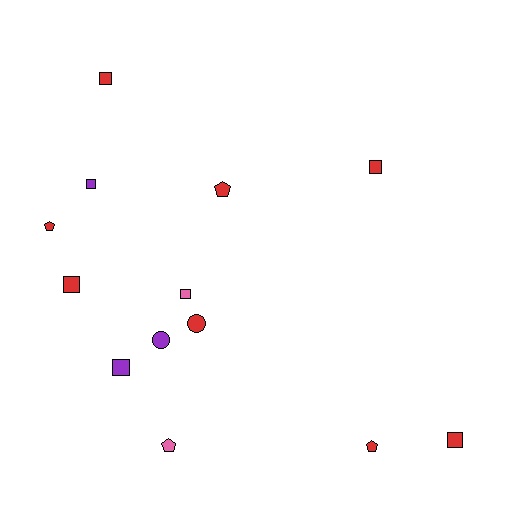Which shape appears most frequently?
Square, with 7 objects.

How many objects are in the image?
There are 13 objects.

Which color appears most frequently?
Red, with 8 objects.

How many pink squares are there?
There is 1 pink square.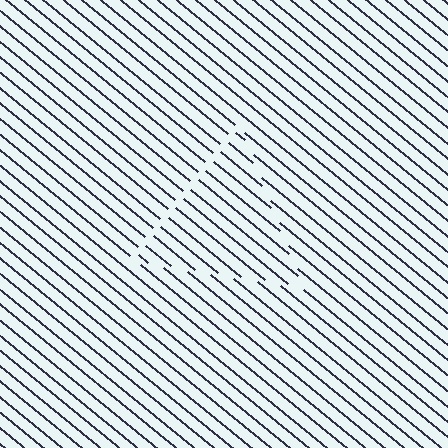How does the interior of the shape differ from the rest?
The interior of the shape contains the same grating, shifted by half a period — the contour is defined by the phase discontinuity where line-ends from the inner and outer gratings abut.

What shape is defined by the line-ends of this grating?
An illusory triangle. The interior of the shape contains the same grating, shifted by half a period — the contour is defined by the phase discontinuity where line-ends from the inner and outer gratings abut.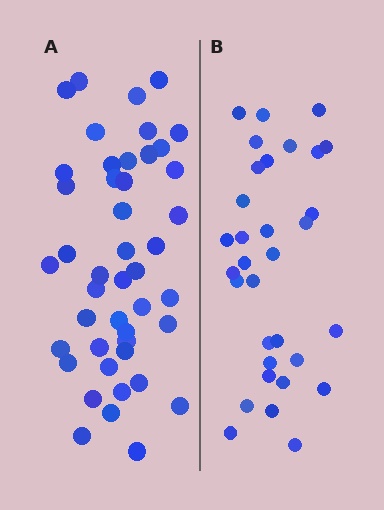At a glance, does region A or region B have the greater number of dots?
Region A (the left region) has more dots.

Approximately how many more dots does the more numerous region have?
Region A has approximately 15 more dots than region B.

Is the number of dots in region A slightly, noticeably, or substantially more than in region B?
Region A has noticeably more, but not dramatically so. The ratio is roughly 1.4 to 1.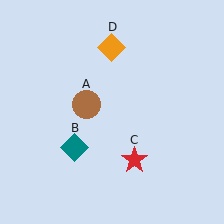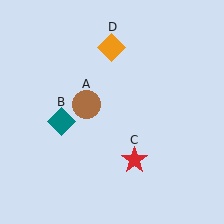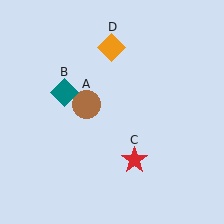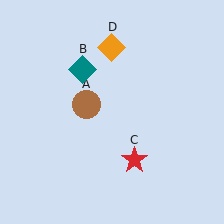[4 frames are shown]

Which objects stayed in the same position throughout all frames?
Brown circle (object A) and red star (object C) and orange diamond (object D) remained stationary.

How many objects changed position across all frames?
1 object changed position: teal diamond (object B).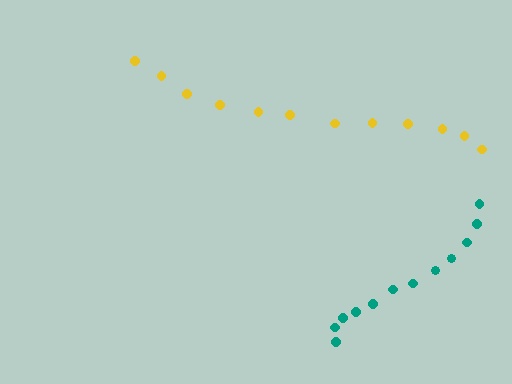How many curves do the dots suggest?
There are 2 distinct paths.